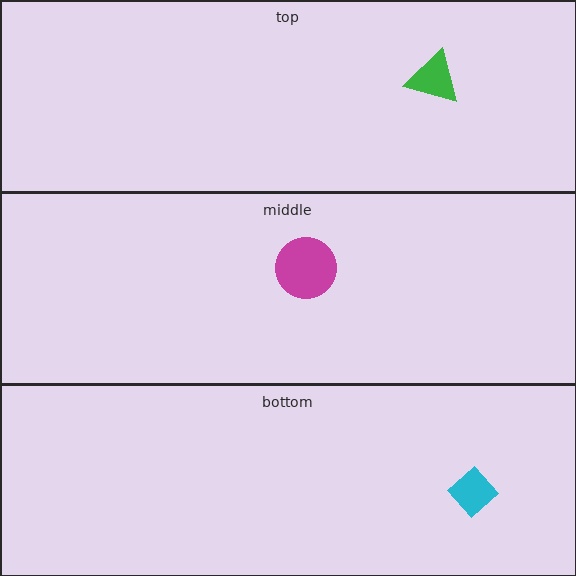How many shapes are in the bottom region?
1.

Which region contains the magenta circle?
The middle region.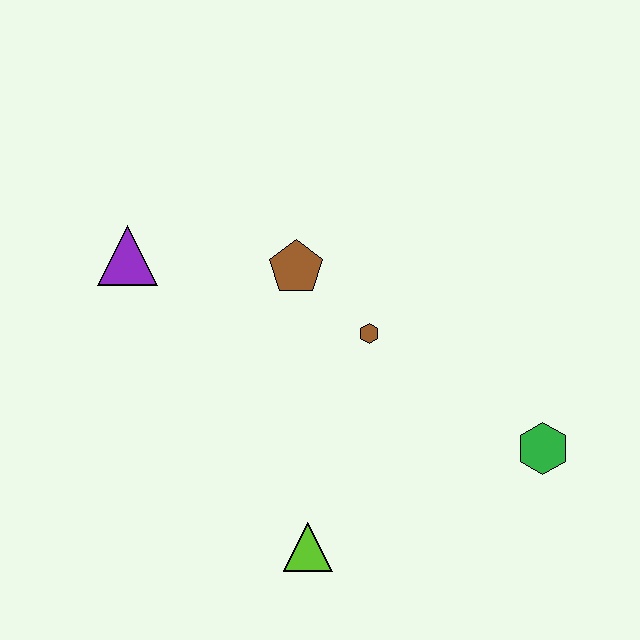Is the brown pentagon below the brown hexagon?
No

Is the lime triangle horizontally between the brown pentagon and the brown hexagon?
Yes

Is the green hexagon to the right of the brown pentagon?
Yes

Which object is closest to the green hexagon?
The brown hexagon is closest to the green hexagon.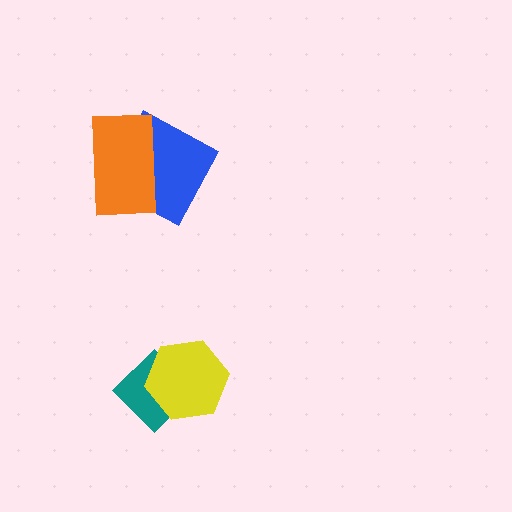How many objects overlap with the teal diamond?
1 object overlaps with the teal diamond.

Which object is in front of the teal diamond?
The yellow hexagon is in front of the teal diamond.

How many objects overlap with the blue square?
1 object overlaps with the blue square.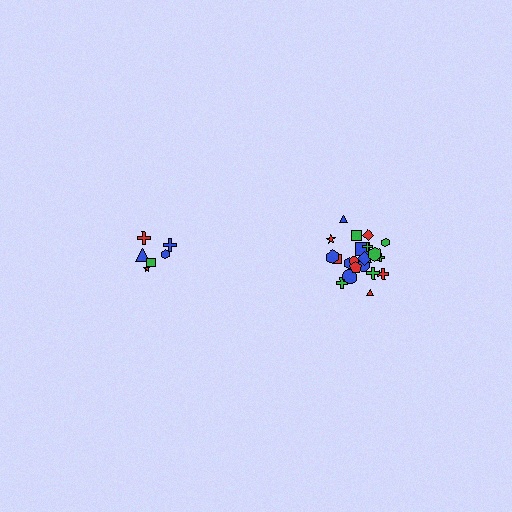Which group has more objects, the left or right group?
The right group.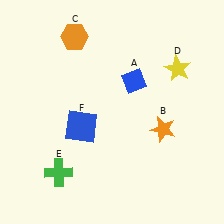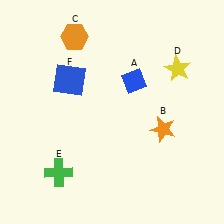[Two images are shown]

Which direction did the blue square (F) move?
The blue square (F) moved up.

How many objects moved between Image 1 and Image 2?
1 object moved between the two images.